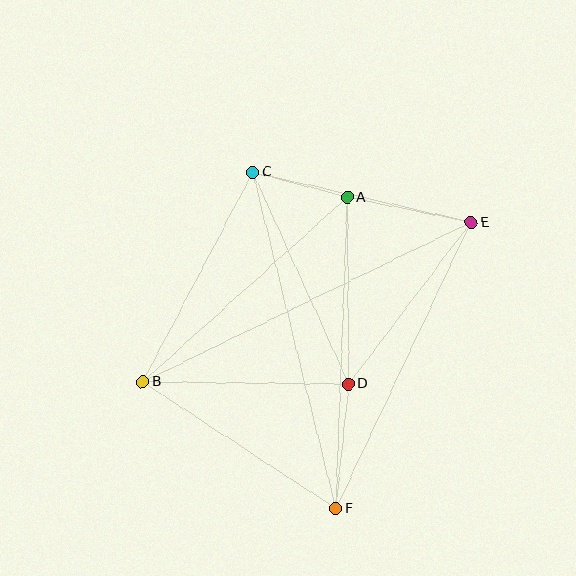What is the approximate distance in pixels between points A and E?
The distance between A and E is approximately 127 pixels.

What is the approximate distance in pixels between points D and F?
The distance between D and F is approximately 125 pixels.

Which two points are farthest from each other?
Points B and E are farthest from each other.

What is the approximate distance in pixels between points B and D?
The distance between B and D is approximately 205 pixels.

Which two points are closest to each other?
Points A and C are closest to each other.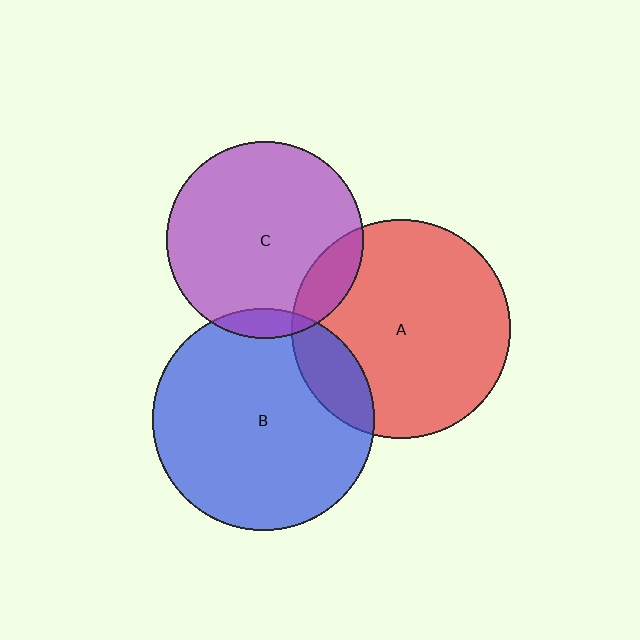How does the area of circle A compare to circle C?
Approximately 1.2 times.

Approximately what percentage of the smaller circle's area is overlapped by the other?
Approximately 5%.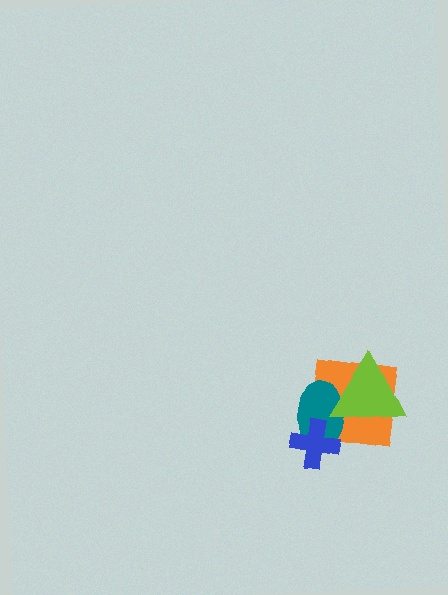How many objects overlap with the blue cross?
2 objects overlap with the blue cross.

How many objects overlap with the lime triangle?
2 objects overlap with the lime triangle.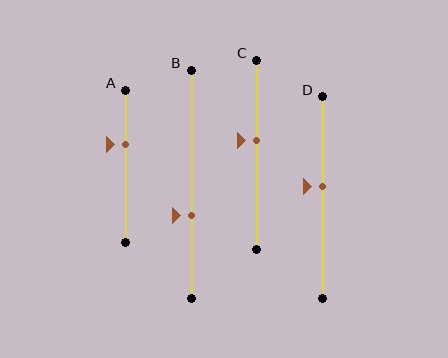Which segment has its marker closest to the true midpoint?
Segment D has its marker closest to the true midpoint.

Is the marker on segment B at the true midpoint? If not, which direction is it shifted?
No, the marker on segment B is shifted downward by about 14% of the segment length.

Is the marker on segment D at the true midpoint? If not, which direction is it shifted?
No, the marker on segment D is shifted upward by about 5% of the segment length.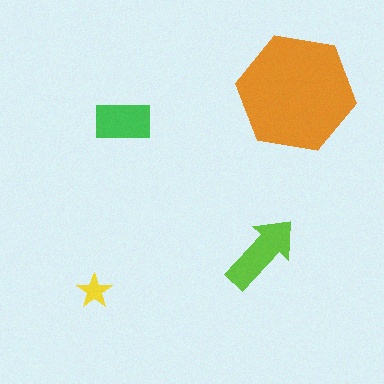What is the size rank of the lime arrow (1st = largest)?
2nd.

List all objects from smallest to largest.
The yellow star, the green rectangle, the lime arrow, the orange hexagon.